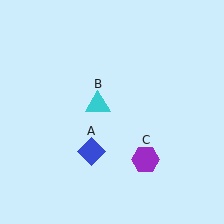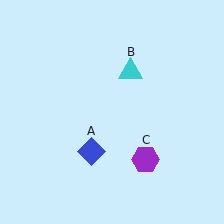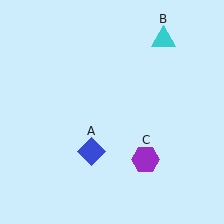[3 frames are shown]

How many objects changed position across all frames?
1 object changed position: cyan triangle (object B).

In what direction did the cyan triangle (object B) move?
The cyan triangle (object B) moved up and to the right.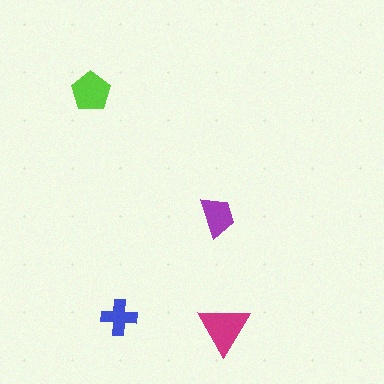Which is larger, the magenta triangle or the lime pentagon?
The magenta triangle.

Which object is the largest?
The magenta triangle.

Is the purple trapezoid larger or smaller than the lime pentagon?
Smaller.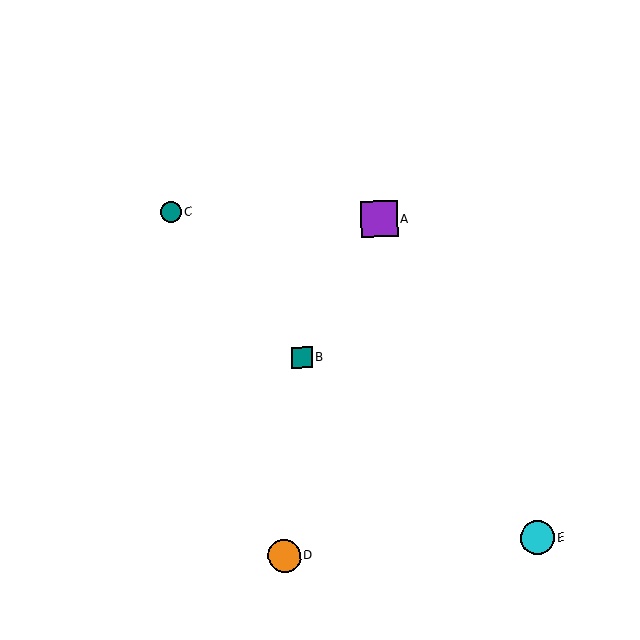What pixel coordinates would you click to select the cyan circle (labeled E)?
Click at (537, 538) to select the cyan circle E.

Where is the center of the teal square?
The center of the teal square is at (302, 358).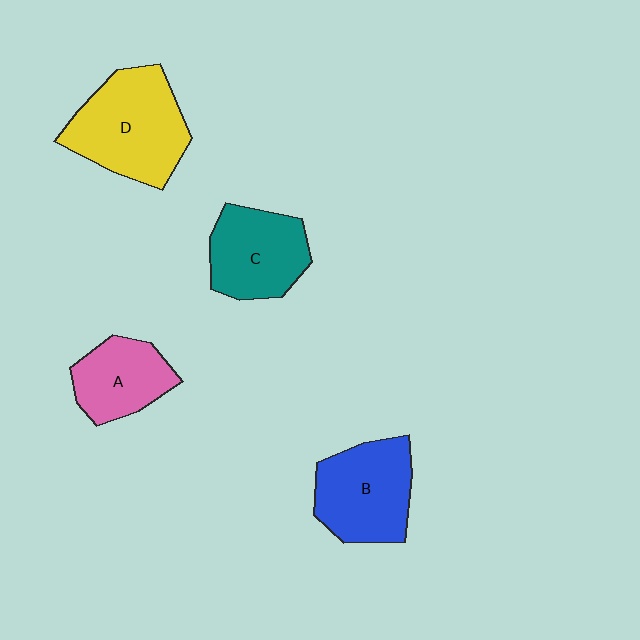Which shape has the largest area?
Shape D (yellow).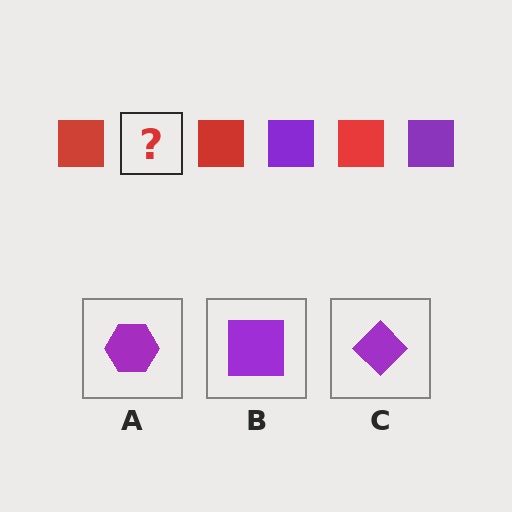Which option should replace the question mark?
Option B.